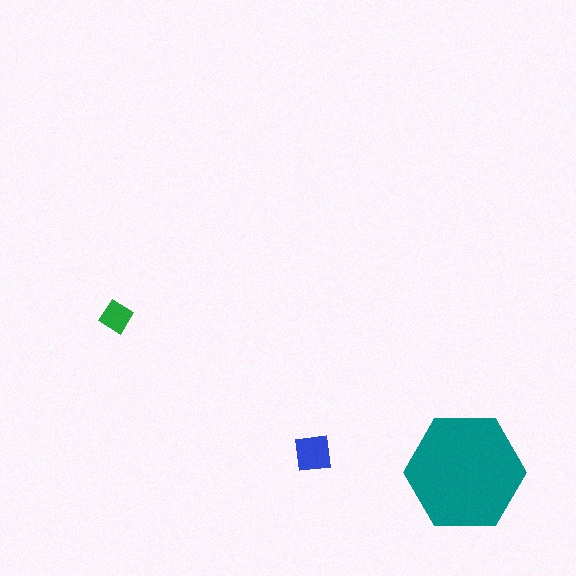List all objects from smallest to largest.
The green diamond, the blue square, the teal hexagon.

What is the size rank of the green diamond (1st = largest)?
3rd.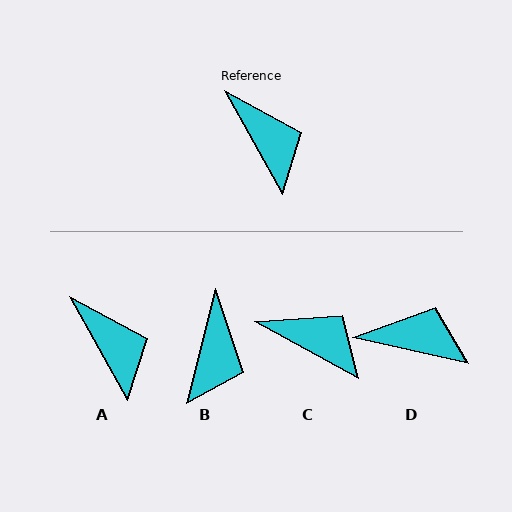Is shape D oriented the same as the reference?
No, it is off by about 48 degrees.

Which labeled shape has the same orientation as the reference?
A.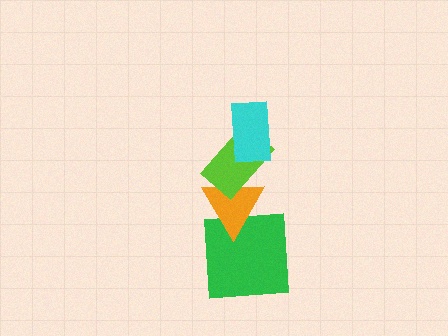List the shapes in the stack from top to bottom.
From top to bottom: the cyan rectangle, the lime rectangle, the orange triangle, the green square.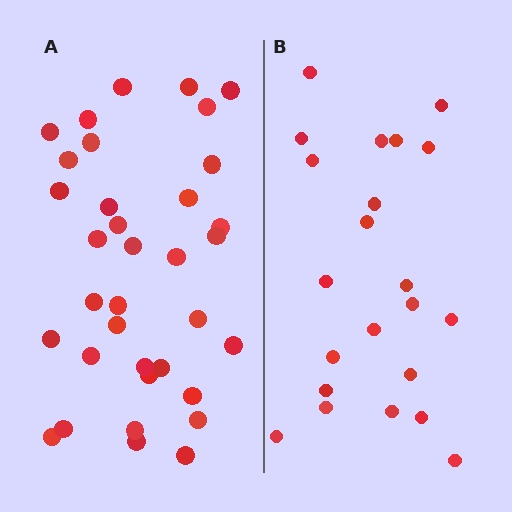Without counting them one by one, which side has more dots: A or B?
Region A (the left region) has more dots.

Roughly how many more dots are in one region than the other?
Region A has approximately 15 more dots than region B.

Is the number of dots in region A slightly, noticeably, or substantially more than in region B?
Region A has substantially more. The ratio is roughly 1.6 to 1.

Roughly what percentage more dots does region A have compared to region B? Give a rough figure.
About 60% more.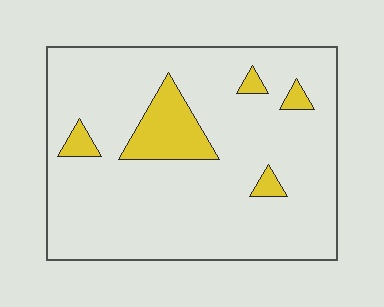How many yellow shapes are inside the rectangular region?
5.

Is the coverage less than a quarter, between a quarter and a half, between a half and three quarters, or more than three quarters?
Less than a quarter.